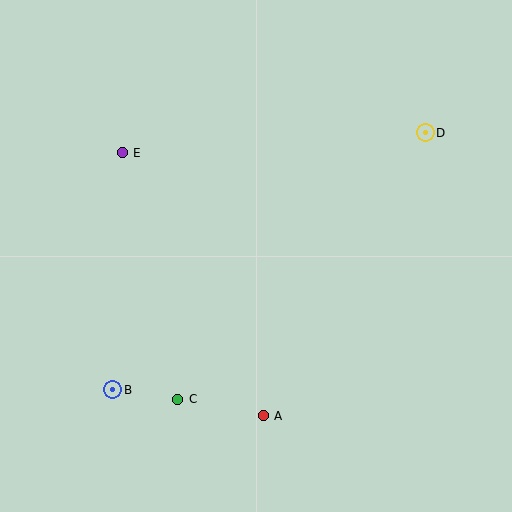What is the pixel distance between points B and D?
The distance between B and D is 405 pixels.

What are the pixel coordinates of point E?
Point E is at (122, 153).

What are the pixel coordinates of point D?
Point D is at (425, 133).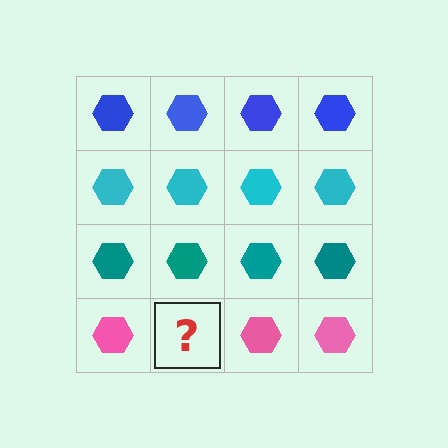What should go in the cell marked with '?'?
The missing cell should contain a pink hexagon.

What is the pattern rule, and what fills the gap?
The rule is that each row has a consistent color. The gap should be filled with a pink hexagon.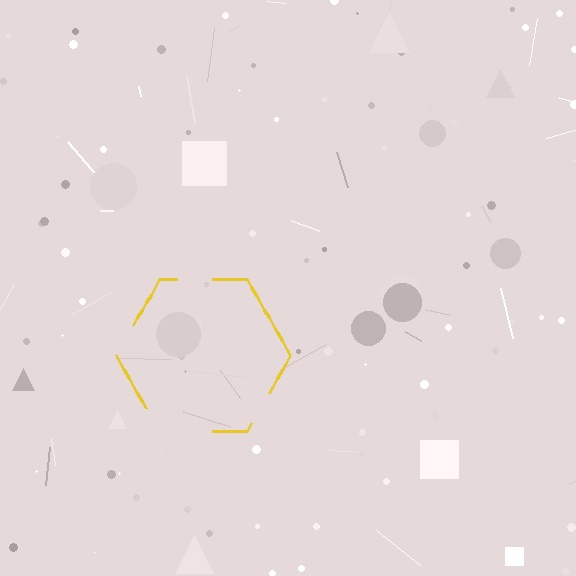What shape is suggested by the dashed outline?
The dashed outline suggests a hexagon.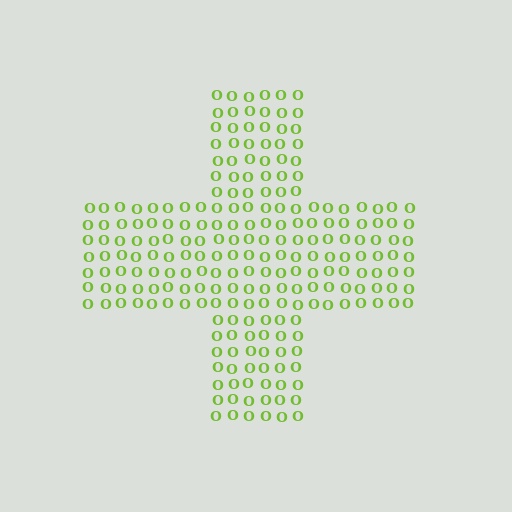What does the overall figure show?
The overall figure shows a cross.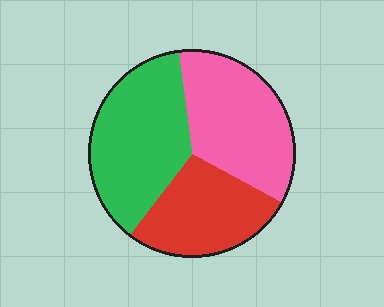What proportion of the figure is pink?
Pink takes up about one third (1/3) of the figure.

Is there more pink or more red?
Pink.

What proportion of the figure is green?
Green takes up about three eighths (3/8) of the figure.